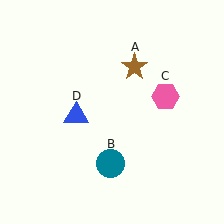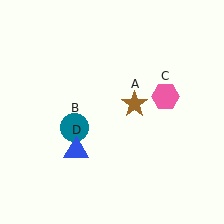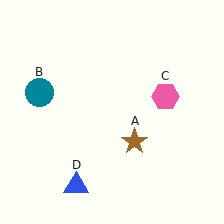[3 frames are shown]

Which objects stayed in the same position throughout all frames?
Pink hexagon (object C) remained stationary.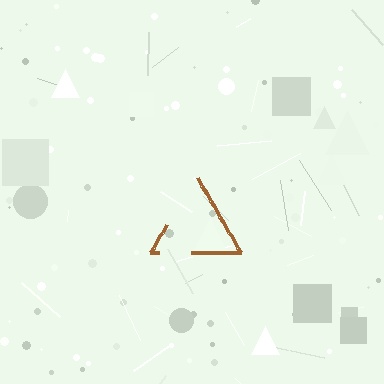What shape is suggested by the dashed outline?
The dashed outline suggests a triangle.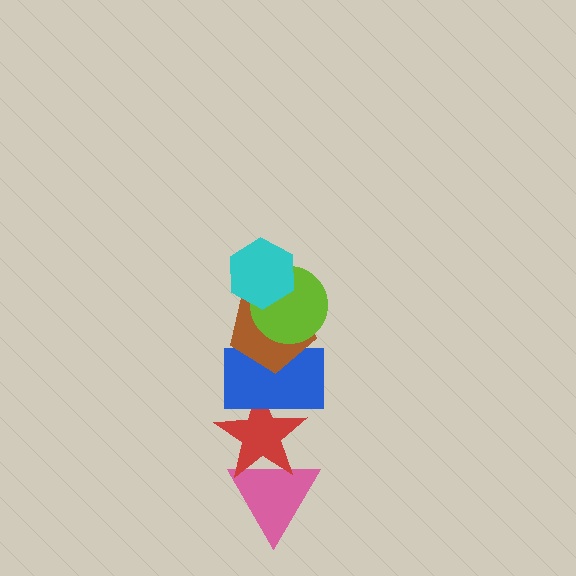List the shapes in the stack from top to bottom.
From top to bottom: the cyan hexagon, the lime circle, the brown pentagon, the blue rectangle, the red star, the pink triangle.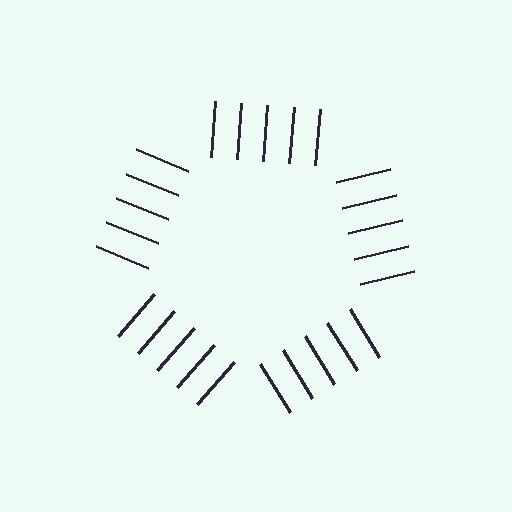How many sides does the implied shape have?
5 sides — the line-ends trace a pentagon.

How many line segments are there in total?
25 — 5 along each of the 5 edges.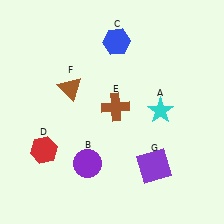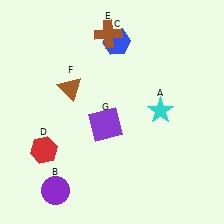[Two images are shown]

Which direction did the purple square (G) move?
The purple square (G) moved left.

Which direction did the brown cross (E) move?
The brown cross (E) moved up.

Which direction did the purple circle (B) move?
The purple circle (B) moved left.